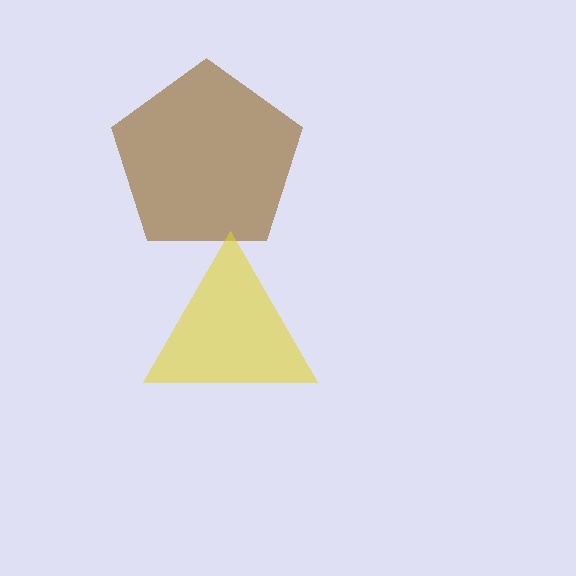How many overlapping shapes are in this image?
There are 2 overlapping shapes in the image.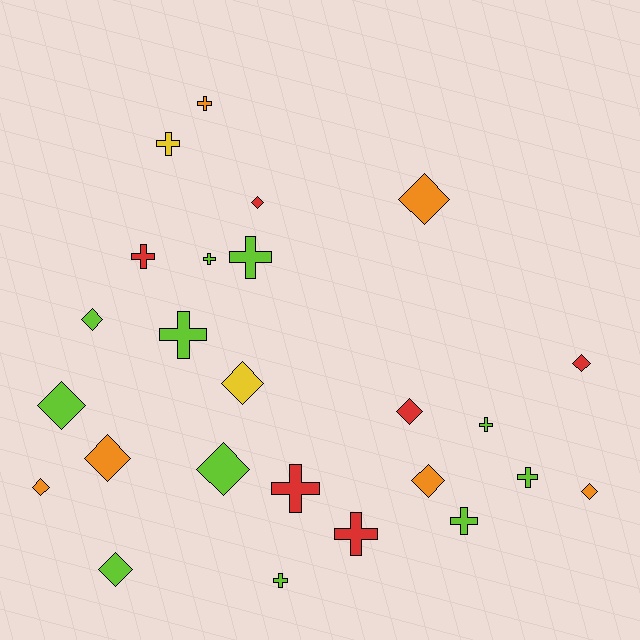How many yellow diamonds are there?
There is 1 yellow diamond.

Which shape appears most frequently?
Diamond, with 13 objects.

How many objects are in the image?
There are 25 objects.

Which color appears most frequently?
Lime, with 11 objects.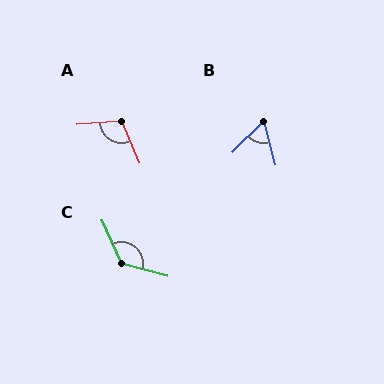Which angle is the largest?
C, at approximately 129 degrees.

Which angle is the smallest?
B, at approximately 59 degrees.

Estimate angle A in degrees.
Approximately 108 degrees.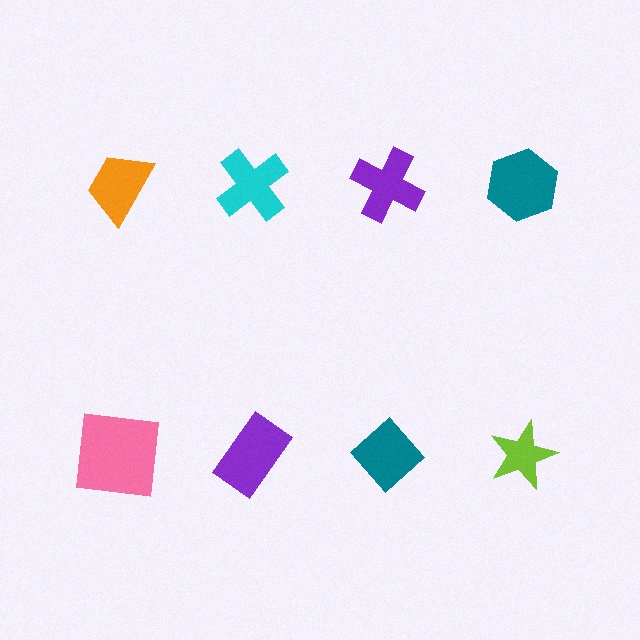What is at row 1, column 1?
An orange trapezoid.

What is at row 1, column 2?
A cyan cross.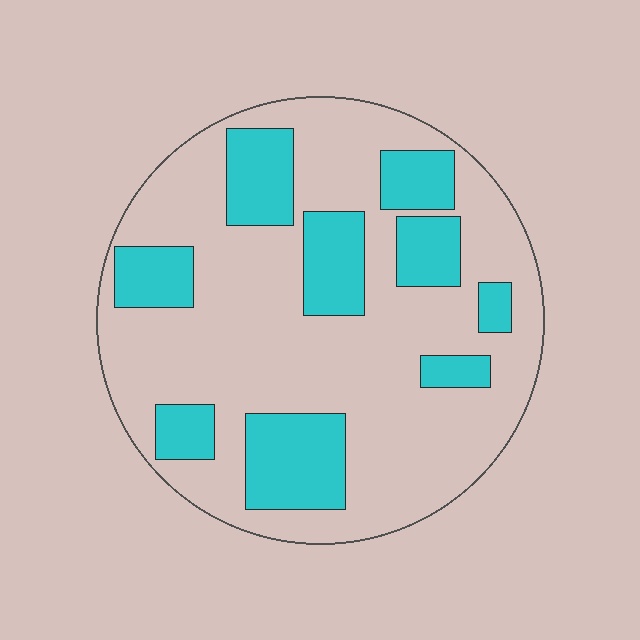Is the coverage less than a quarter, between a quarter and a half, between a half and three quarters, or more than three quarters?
Between a quarter and a half.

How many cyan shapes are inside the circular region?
9.